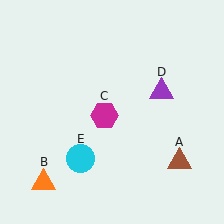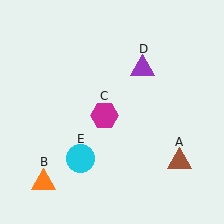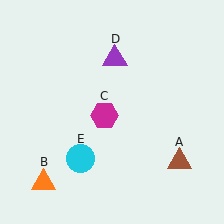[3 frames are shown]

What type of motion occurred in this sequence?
The purple triangle (object D) rotated counterclockwise around the center of the scene.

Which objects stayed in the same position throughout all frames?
Brown triangle (object A) and orange triangle (object B) and magenta hexagon (object C) and cyan circle (object E) remained stationary.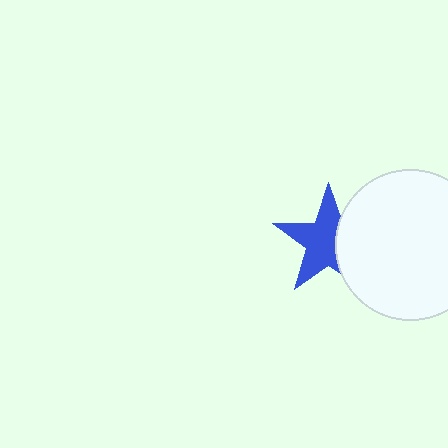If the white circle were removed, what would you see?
You would see the complete blue star.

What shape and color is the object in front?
The object in front is a white circle.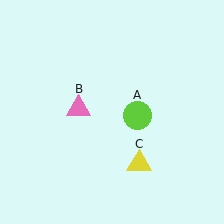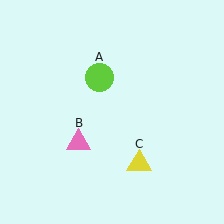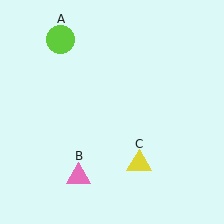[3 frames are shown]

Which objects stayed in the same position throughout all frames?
Yellow triangle (object C) remained stationary.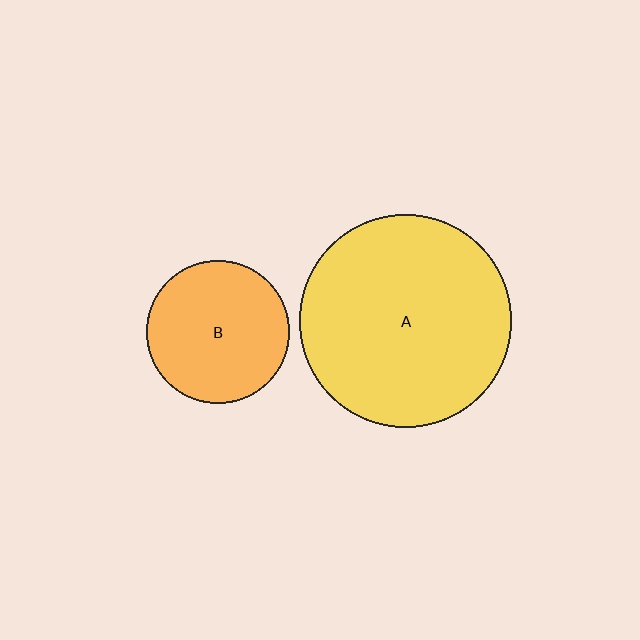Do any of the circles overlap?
No, none of the circles overlap.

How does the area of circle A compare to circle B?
Approximately 2.2 times.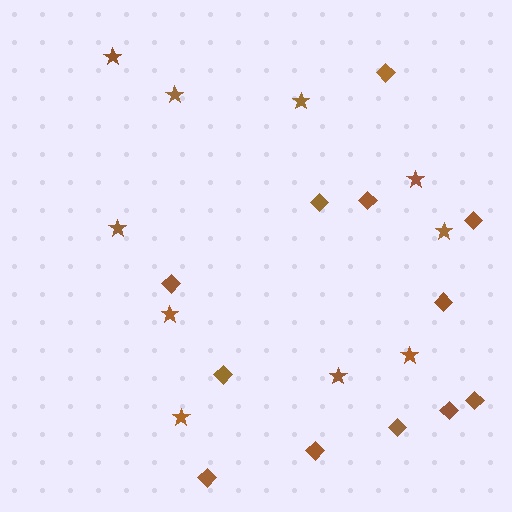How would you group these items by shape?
There are 2 groups: one group of diamonds (12) and one group of stars (10).